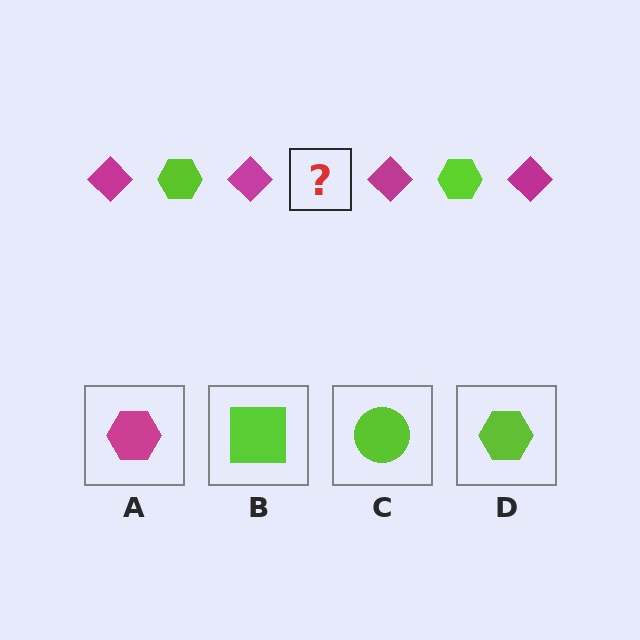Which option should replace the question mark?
Option D.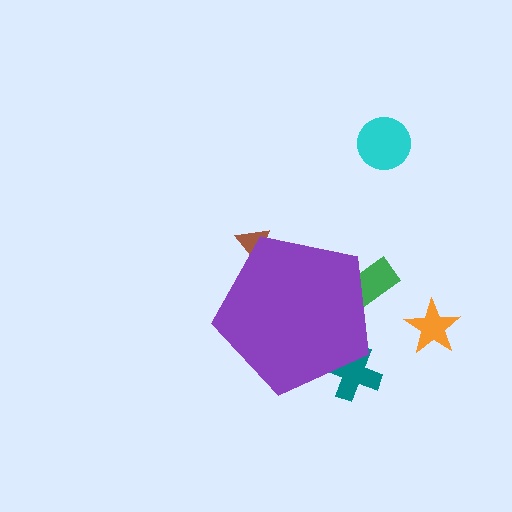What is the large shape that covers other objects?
A purple pentagon.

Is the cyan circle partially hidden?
No, the cyan circle is fully visible.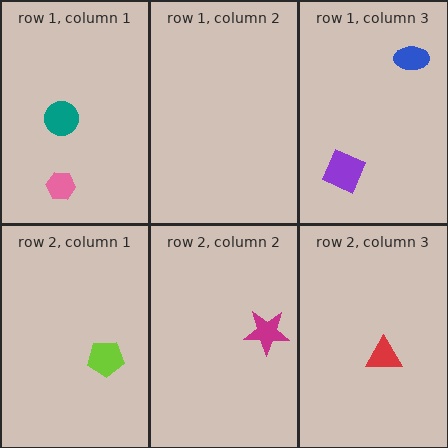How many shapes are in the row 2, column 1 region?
1.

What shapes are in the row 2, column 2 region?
The magenta star.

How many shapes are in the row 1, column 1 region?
2.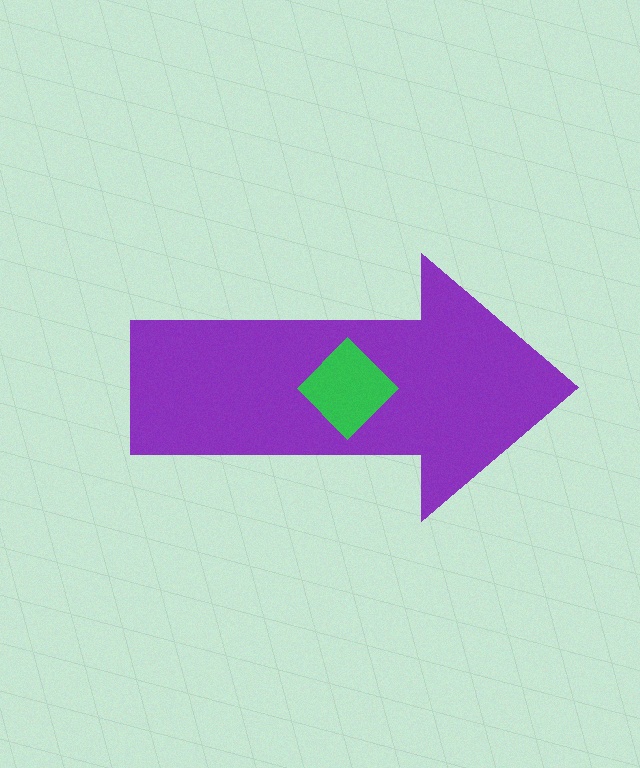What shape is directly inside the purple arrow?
The green diamond.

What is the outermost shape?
The purple arrow.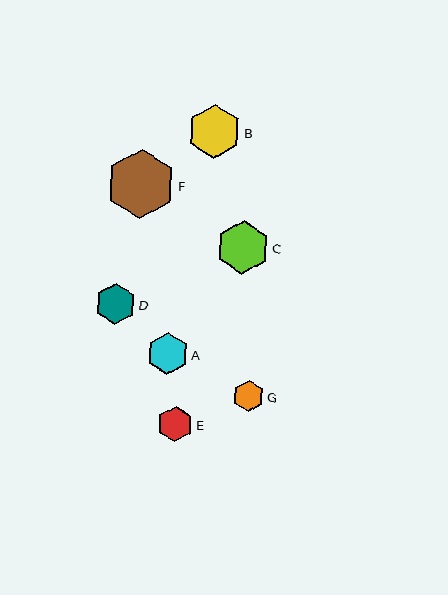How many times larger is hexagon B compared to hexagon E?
Hexagon B is approximately 1.5 times the size of hexagon E.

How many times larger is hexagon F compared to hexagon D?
Hexagon F is approximately 1.7 times the size of hexagon D.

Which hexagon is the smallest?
Hexagon G is the smallest with a size of approximately 31 pixels.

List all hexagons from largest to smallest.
From largest to smallest: F, B, C, A, D, E, G.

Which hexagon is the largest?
Hexagon F is the largest with a size of approximately 69 pixels.